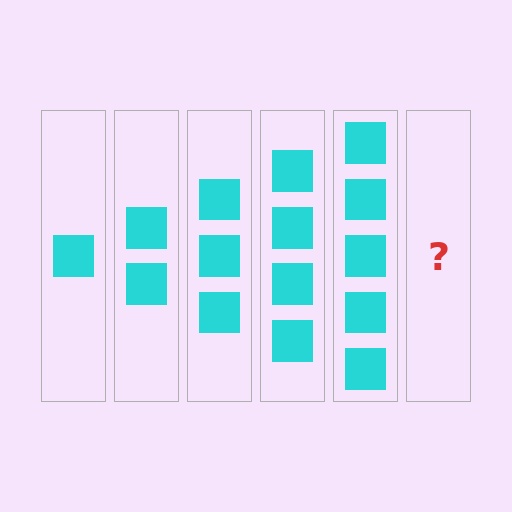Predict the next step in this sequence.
The next step is 6 squares.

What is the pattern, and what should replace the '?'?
The pattern is that each step adds one more square. The '?' should be 6 squares.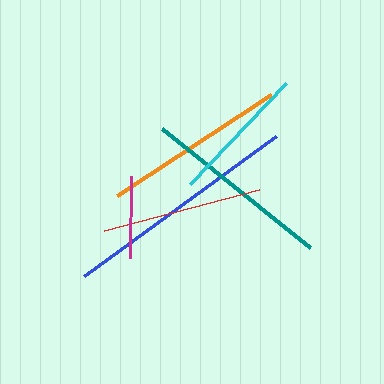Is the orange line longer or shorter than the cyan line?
The orange line is longer than the cyan line.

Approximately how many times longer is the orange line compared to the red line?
The orange line is approximately 1.1 times the length of the red line.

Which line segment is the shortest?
The magenta line is the shortest at approximately 83 pixels.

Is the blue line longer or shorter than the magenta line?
The blue line is longer than the magenta line.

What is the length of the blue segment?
The blue segment is approximately 238 pixels long.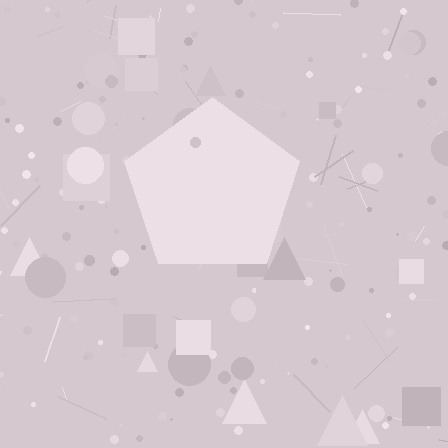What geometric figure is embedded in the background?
A pentagon is embedded in the background.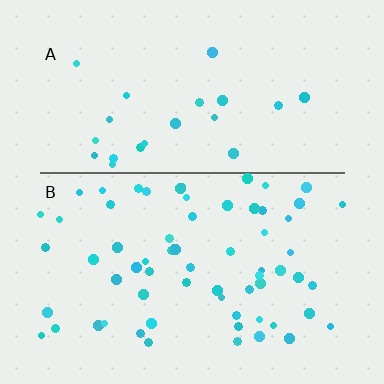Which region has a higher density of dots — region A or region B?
B (the bottom).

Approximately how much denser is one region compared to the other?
Approximately 2.9× — region B over region A.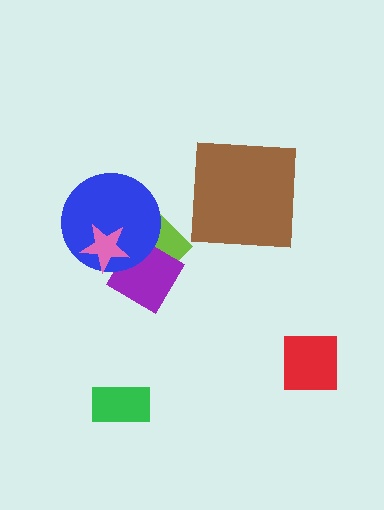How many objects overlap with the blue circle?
3 objects overlap with the blue circle.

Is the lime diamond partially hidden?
Yes, it is partially covered by another shape.